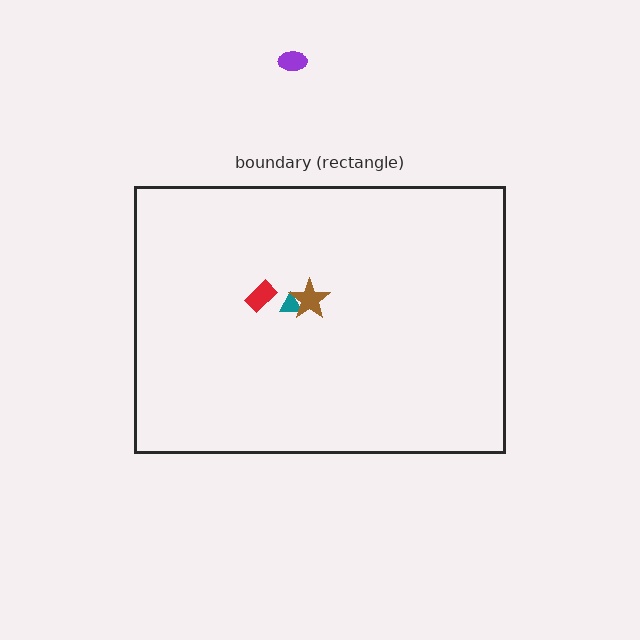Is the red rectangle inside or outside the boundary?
Inside.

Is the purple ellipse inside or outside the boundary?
Outside.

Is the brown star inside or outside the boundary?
Inside.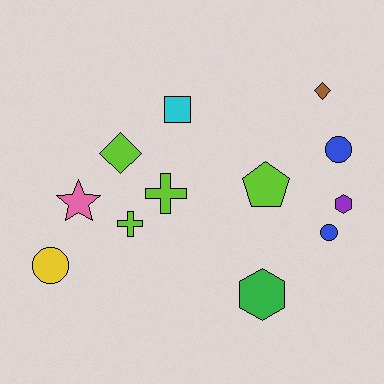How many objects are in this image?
There are 12 objects.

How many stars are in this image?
There is 1 star.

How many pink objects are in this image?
There is 1 pink object.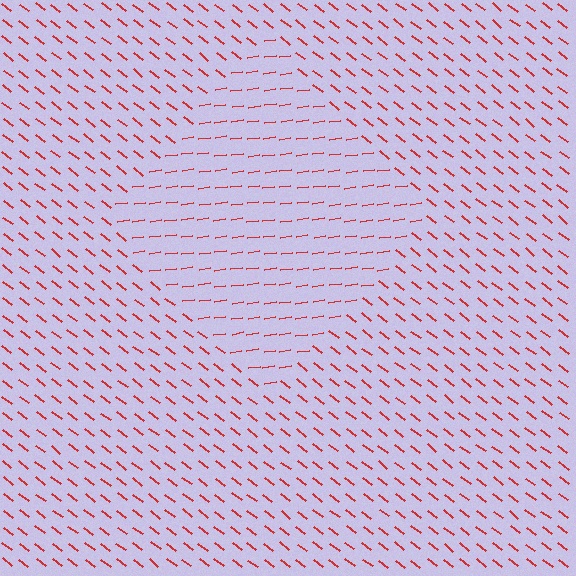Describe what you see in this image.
The image is filled with small red line segments. A diamond region in the image has lines oriented differently from the surrounding lines, creating a visible texture boundary.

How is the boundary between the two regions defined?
The boundary is defined purely by a change in line orientation (approximately 45 degrees difference). All lines are the same color and thickness.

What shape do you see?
I see a diamond.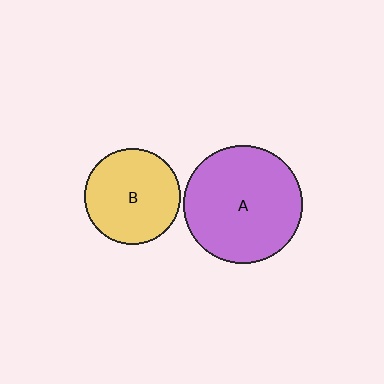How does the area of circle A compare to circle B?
Approximately 1.5 times.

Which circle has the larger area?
Circle A (purple).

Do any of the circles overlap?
No, none of the circles overlap.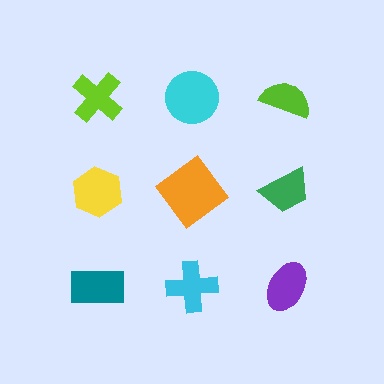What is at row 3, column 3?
A purple ellipse.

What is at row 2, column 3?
A green trapezoid.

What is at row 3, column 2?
A cyan cross.